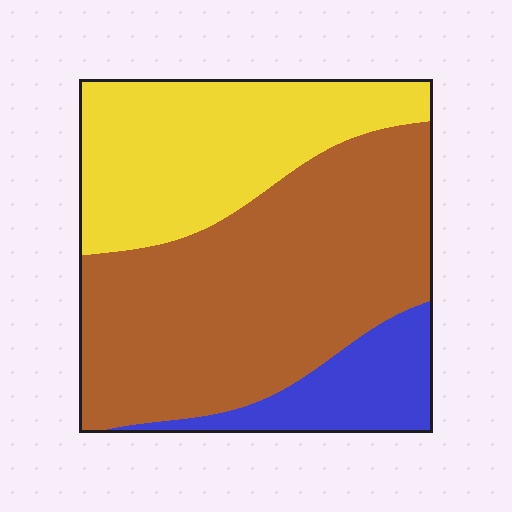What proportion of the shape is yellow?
Yellow covers 32% of the shape.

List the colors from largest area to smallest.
From largest to smallest: brown, yellow, blue.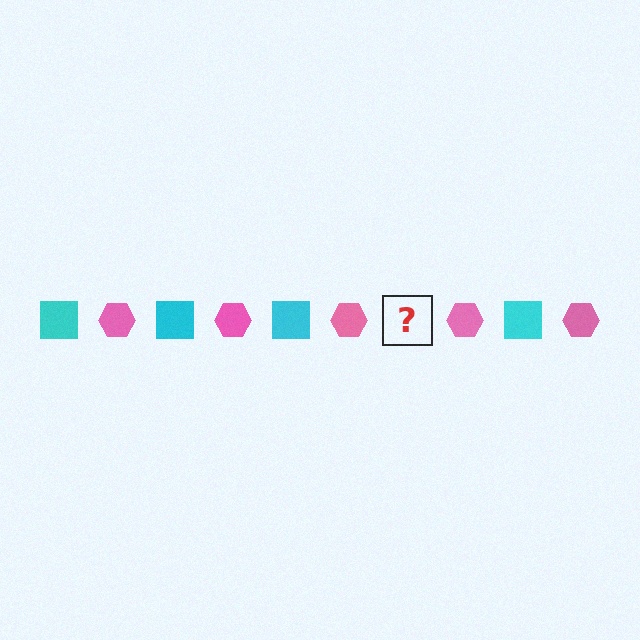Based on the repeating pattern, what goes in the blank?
The blank should be a cyan square.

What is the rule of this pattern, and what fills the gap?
The rule is that the pattern alternates between cyan square and pink hexagon. The gap should be filled with a cyan square.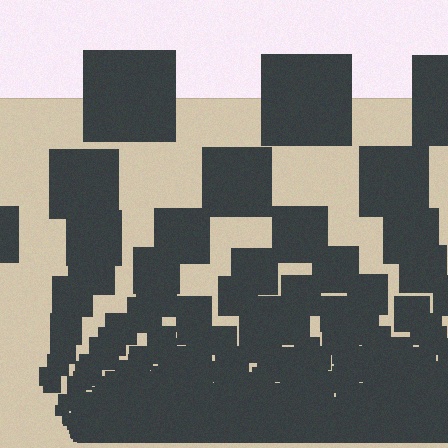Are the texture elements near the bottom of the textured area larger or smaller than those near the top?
Smaller. The gradient is inverted — elements near the bottom are smaller and denser.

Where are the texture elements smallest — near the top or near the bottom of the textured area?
Near the bottom.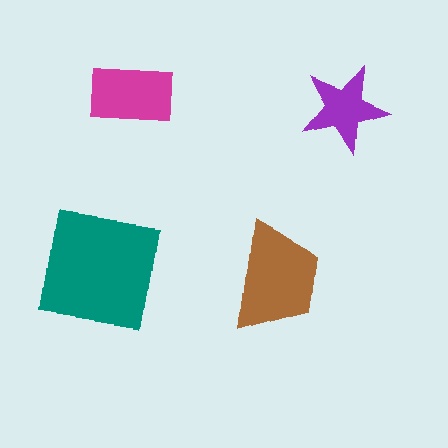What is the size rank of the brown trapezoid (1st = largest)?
2nd.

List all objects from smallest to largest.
The purple star, the magenta rectangle, the brown trapezoid, the teal square.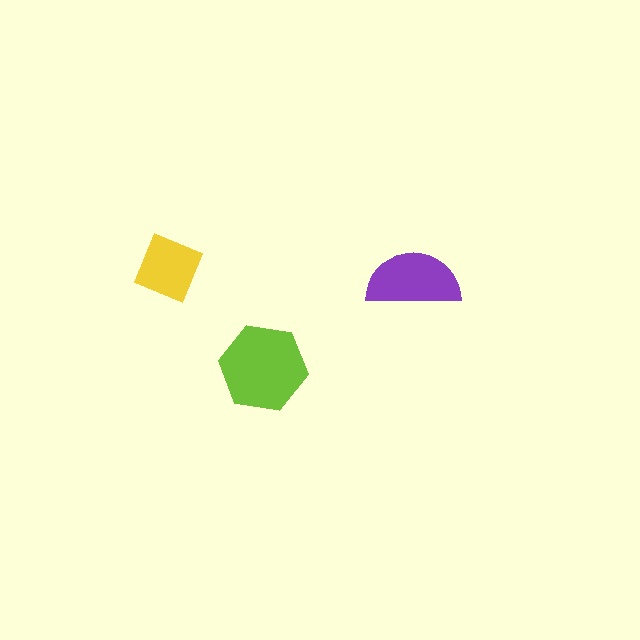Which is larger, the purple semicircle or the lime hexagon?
The lime hexagon.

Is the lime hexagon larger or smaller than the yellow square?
Larger.